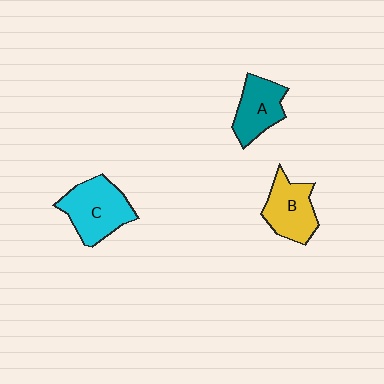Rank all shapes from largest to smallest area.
From largest to smallest: C (cyan), B (yellow), A (teal).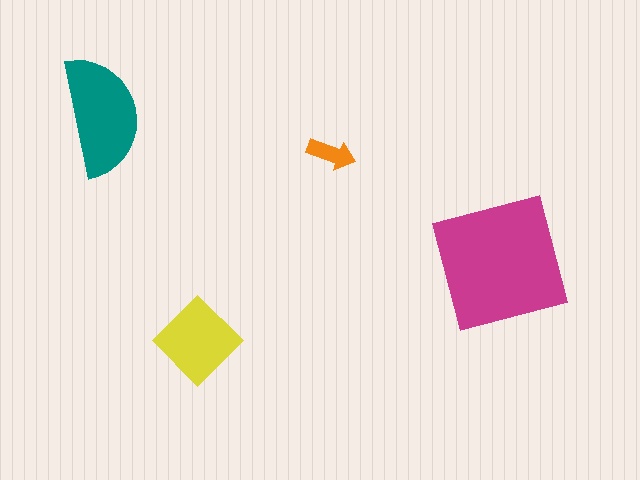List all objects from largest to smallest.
The magenta square, the teal semicircle, the yellow diamond, the orange arrow.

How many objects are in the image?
There are 4 objects in the image.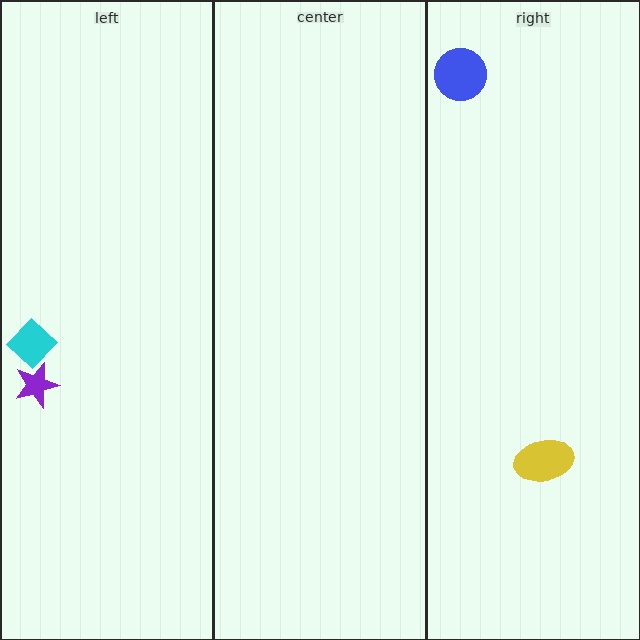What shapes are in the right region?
The blue circle, the yellow ellipse.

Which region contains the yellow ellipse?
The right region.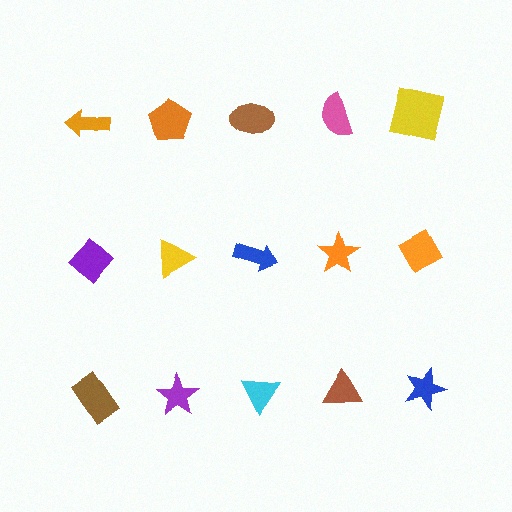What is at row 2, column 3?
A blue arrow.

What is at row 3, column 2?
A purple star.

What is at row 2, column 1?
A purple diamond.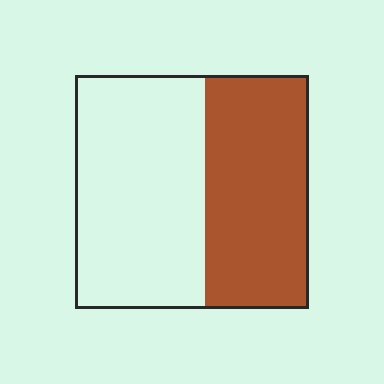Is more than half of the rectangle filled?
No.